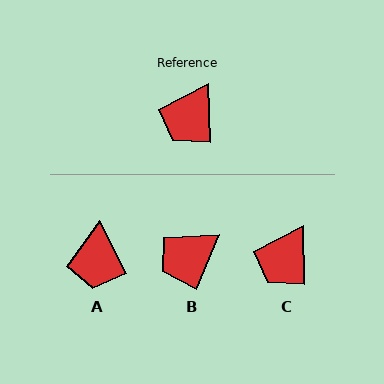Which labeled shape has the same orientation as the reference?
C.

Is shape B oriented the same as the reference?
No, it is off by about 25 degrees.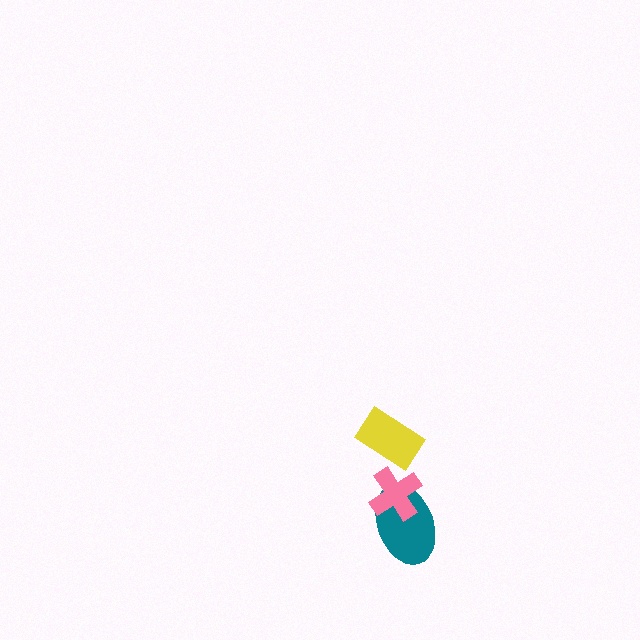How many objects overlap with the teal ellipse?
1 object overlaps with the teal ellipse.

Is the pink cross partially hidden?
No, no other shape covers it.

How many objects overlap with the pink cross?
1 object overlaps with the pink cross.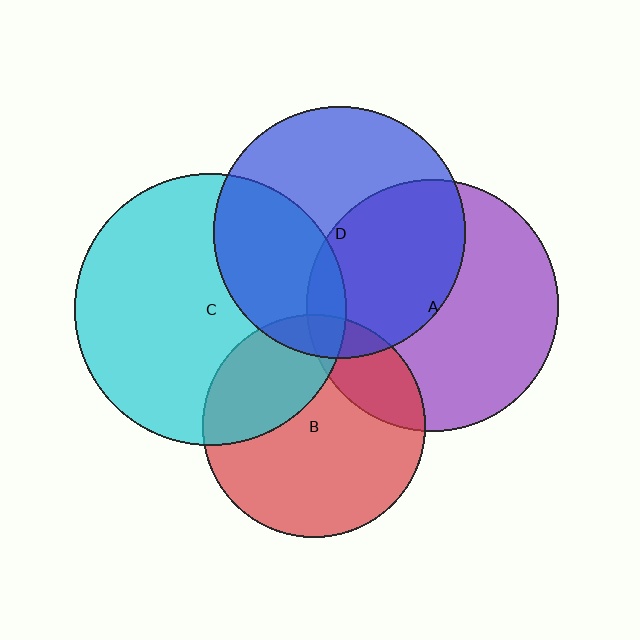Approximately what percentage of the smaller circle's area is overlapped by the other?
Approximately 40%.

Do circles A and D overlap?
Yes.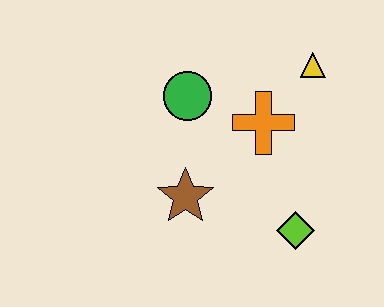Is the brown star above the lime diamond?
Yes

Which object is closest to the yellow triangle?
The orange cross is closest to the yellow triangle.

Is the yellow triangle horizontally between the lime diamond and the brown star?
No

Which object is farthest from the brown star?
The yellow triangle is farthest from the brown star.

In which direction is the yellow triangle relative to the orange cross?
The yellow triangle is above the orange cross.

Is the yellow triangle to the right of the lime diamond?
Yes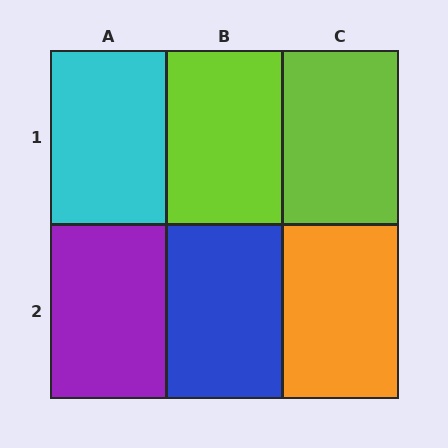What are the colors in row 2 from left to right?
Purple, blue, orange.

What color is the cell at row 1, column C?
Lime.